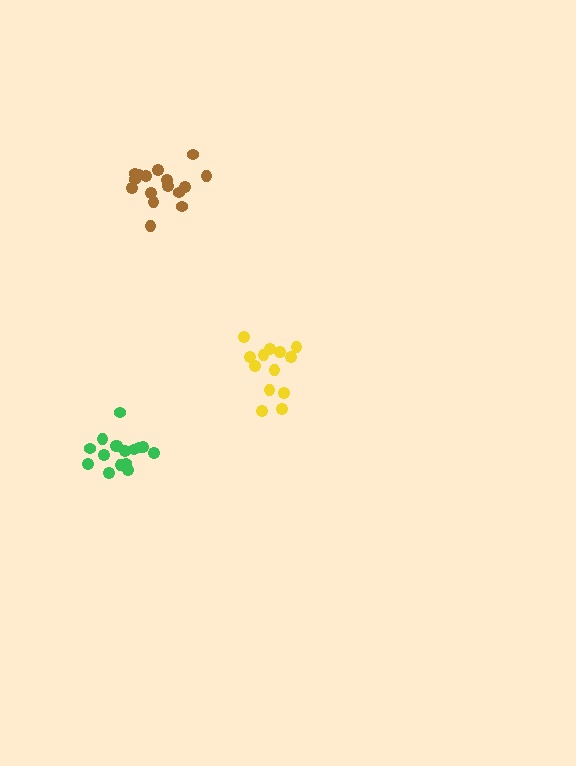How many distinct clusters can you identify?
There are 3 distinct clusters.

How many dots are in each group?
Group 1: 16 dots, Group 2: 16 dots, Group 3: 13 dots (45 total).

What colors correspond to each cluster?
The clusters are colored: green, brown, yellow.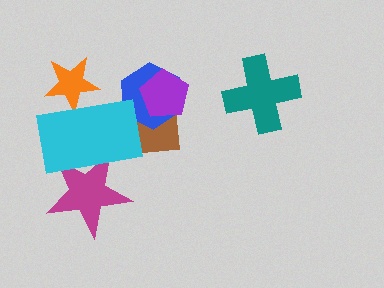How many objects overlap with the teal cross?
0 objects overlap with the teal cross.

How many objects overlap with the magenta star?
1 object overlaps with the magenta star.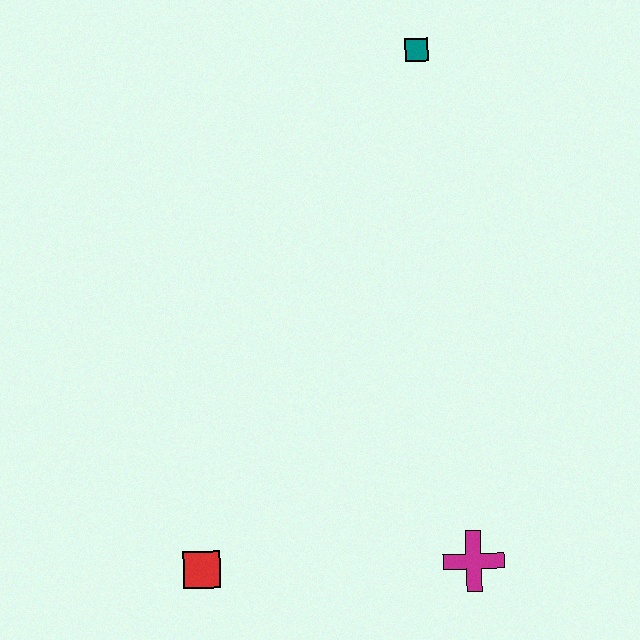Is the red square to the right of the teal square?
No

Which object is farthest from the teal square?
The red square is farthest from the teal square.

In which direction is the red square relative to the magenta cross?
The red square is to the left of the magenta cross.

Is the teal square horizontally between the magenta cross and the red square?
Yes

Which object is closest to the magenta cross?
The red square is closest to the magenta cross.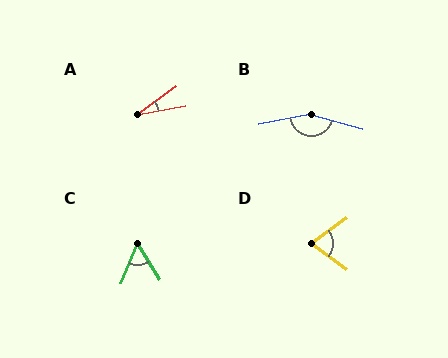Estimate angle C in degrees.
Approximately 54 degrees.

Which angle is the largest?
B, at approximately 155 degrees.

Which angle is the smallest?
A, at approximately 27 degrees.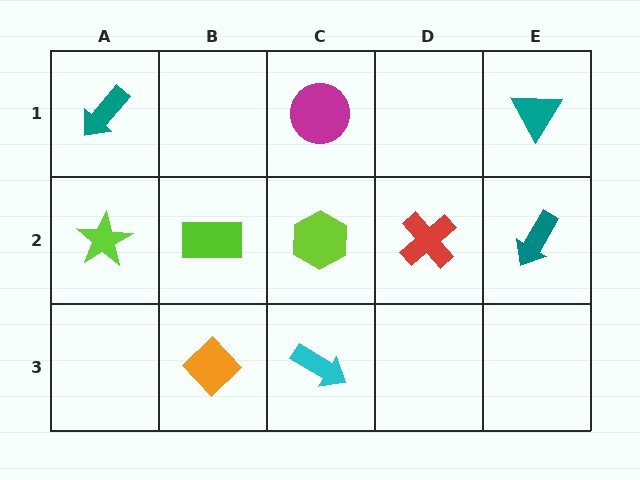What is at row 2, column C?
A lime hexagon.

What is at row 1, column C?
A magenta circle.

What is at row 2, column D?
A red cross.